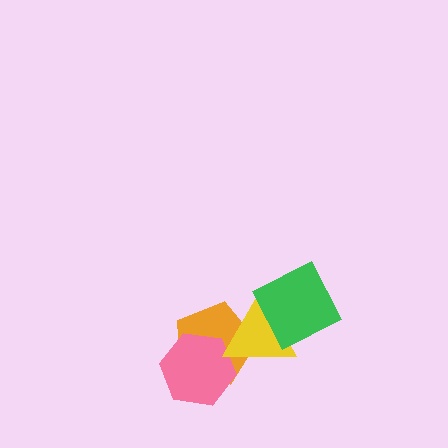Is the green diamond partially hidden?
No, no other shape covers it.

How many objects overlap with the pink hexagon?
2 objects overlap with the pink hexagon.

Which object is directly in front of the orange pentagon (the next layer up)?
The pink hexagon is directly in front of the orange pentagon.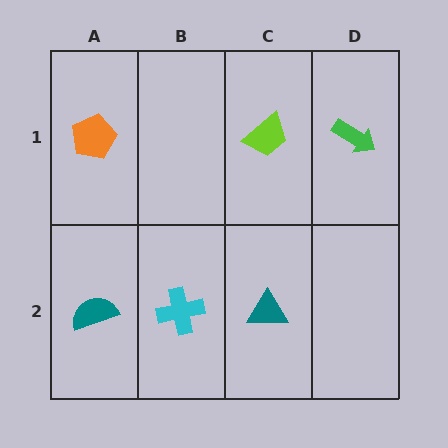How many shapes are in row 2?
3 shapes.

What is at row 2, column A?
A teal semicircle.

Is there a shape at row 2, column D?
No, that cell is empty.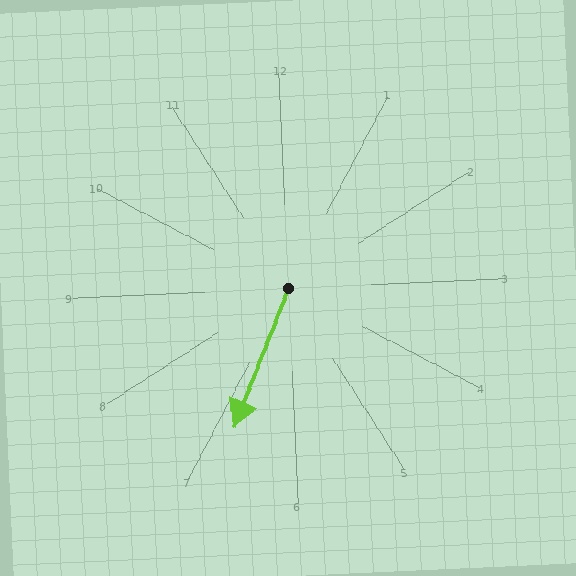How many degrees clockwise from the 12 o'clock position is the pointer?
Approximately 204 degrees.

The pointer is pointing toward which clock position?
Roughly 7 o'clock.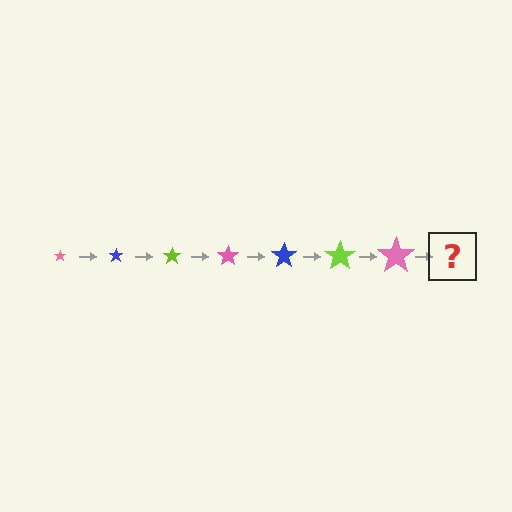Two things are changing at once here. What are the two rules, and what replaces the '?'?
The two rules are that the star grows larger each step and the color cycles through pink, blue, and lime. The '?' should be a blue star, larger than the previous one.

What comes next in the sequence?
The next element should be a blue star, larger than the previous one.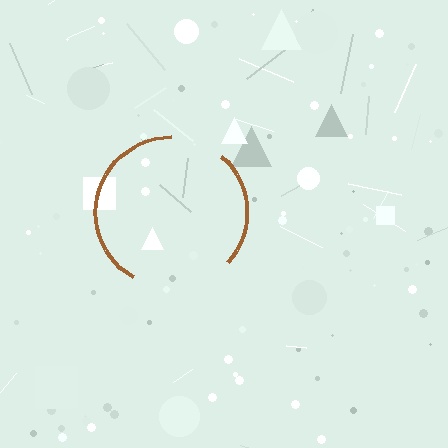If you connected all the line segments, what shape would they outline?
They would outline a circle.